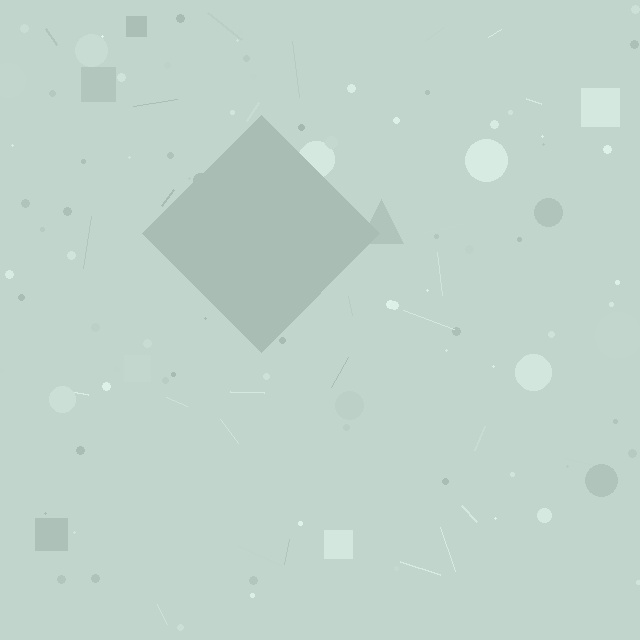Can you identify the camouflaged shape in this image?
The camouflaged shape is a diamond.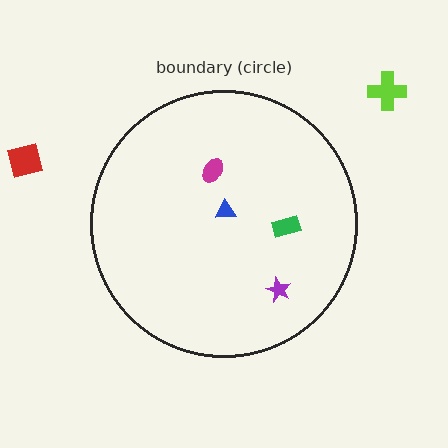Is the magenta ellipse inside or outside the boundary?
Inside.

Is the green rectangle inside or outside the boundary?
Inside.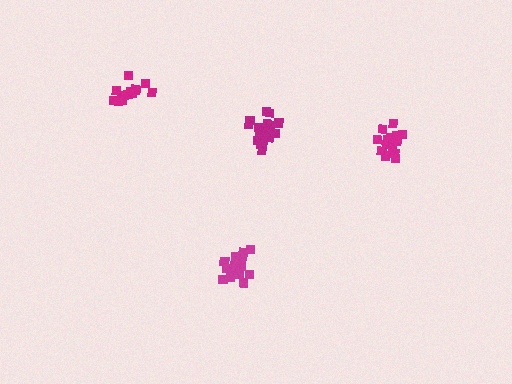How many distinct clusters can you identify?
There are 4 distinct clusters.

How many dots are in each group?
Group 1: 17 dots, Group 2: 15 dots, Group 3: 20 dots, Group 4: 21 dots (73 total).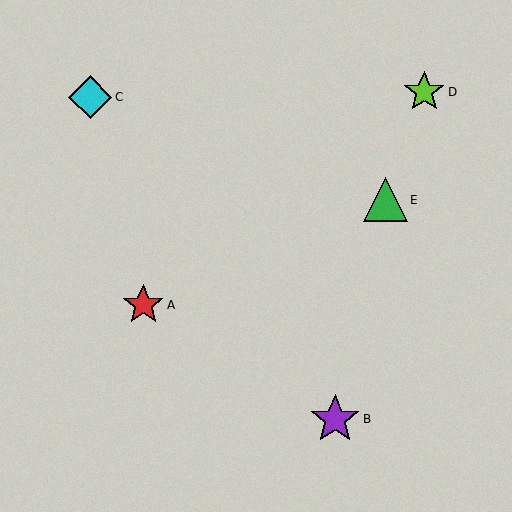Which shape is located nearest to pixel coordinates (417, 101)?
The lime star (labeled D) at (424, 92) is nearest to that location.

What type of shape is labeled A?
Shape A is a red star.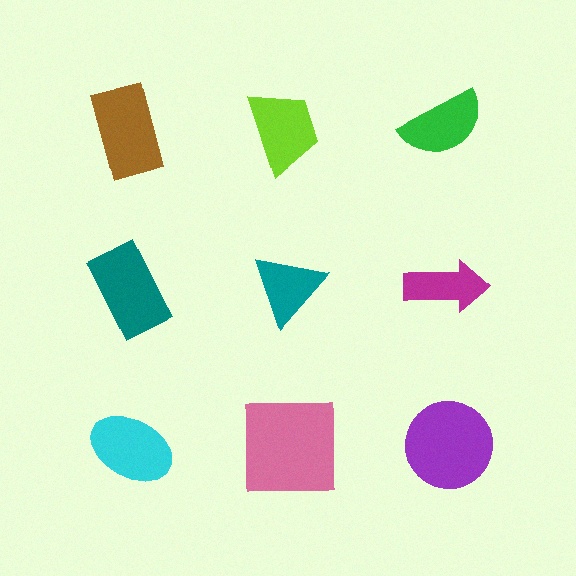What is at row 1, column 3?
A green semicircle.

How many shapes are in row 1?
3 shapes.